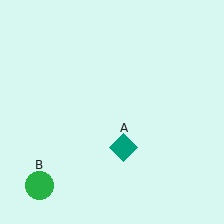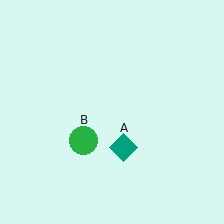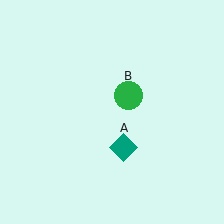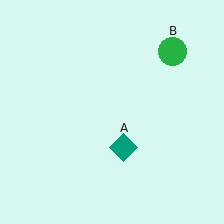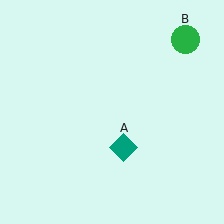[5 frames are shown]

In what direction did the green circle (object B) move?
The green circle (object B) moved up and to the right.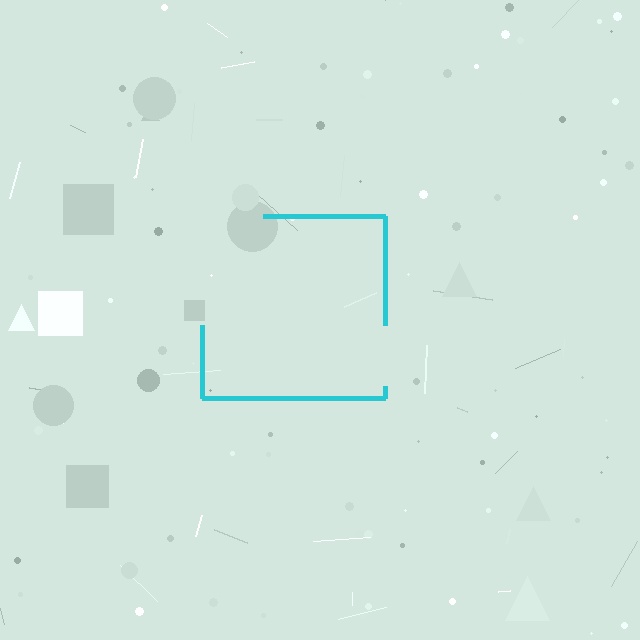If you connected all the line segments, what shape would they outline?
They would outline a square.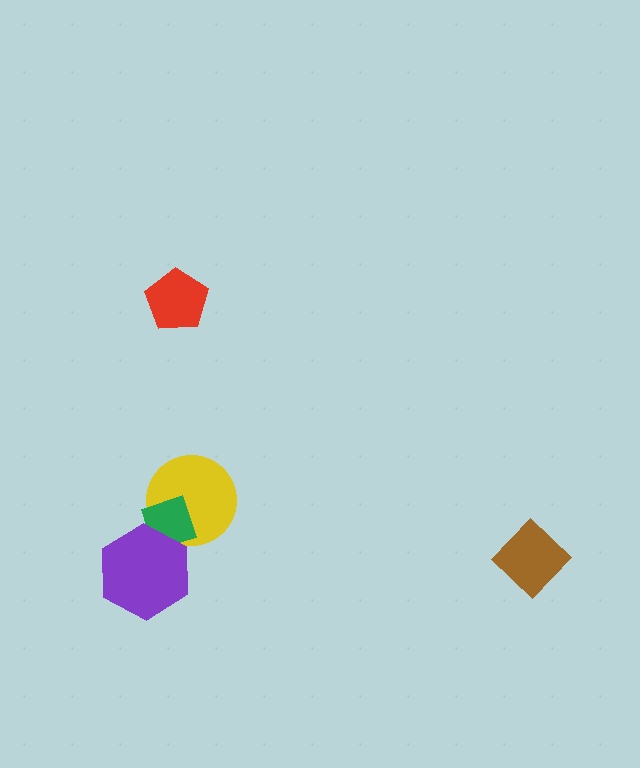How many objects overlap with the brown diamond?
0 objects overlap with the brown diamond.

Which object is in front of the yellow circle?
The green diamond is in front of the yellow circle.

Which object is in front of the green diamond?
The purple hexagon is in front of the green diamond.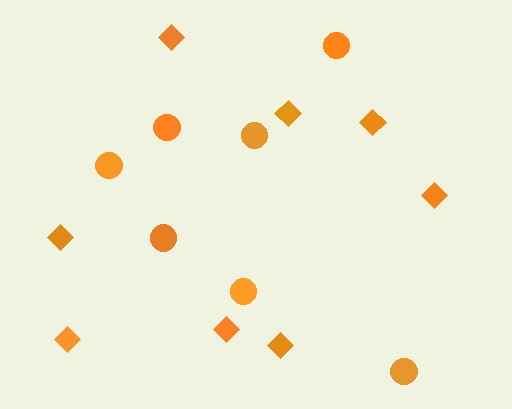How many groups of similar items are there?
There are 2 groups: one group of diamonds (8) and one group of circles (7).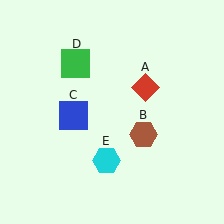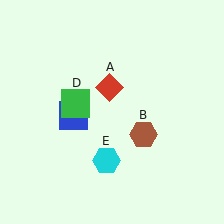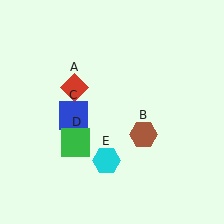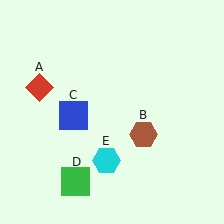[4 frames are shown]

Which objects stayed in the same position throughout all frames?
Brown hexagon (object B) and blue square (object C) and cyan hexagon (object E) remained stationary.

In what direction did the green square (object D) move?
The green square (object D) moved down.